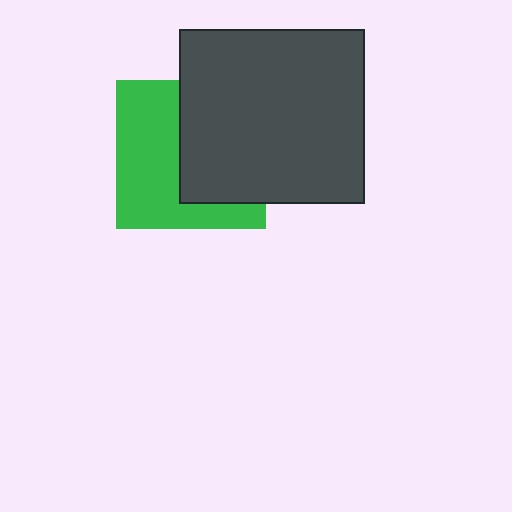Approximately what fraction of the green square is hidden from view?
Roughly 47% of the green square is hidden behind the dark gray rectangle.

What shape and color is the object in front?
The object in front is a dark gray rectangle.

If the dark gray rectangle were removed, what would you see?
You would see the complete green square.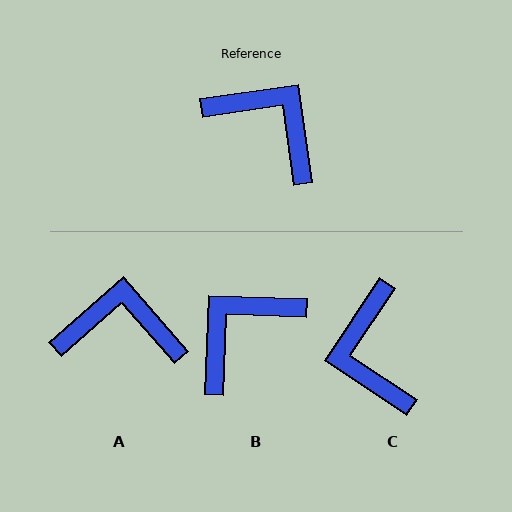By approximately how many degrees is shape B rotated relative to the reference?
Approximately 80 degrees counter-clockwise.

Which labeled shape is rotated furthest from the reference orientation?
C, about 138 degrees away.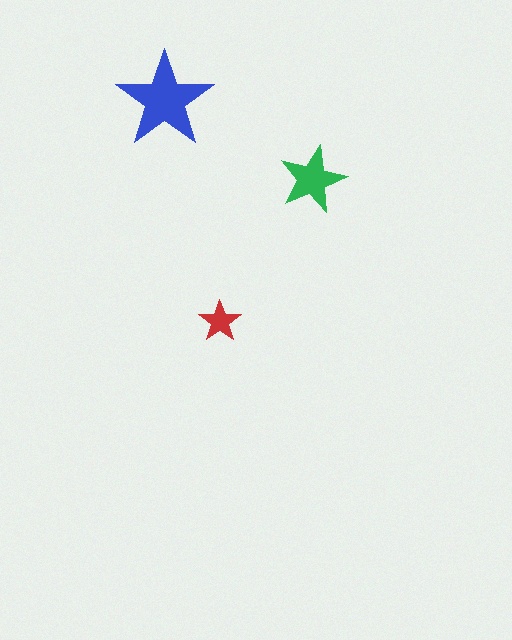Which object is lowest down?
The red star is bottommost.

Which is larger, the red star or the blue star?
The blue one.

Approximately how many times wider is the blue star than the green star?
About 1.5 times wider.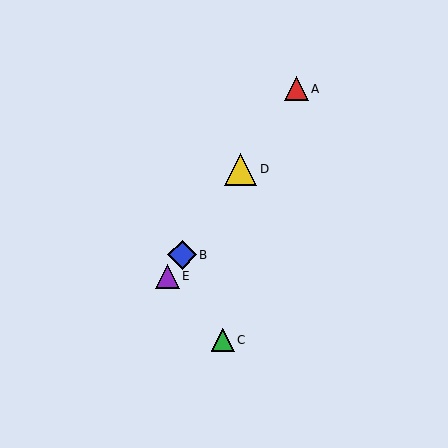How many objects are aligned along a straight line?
4 objects (A, B, D, E) are aligned along a straight line.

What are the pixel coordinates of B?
Object B is at (182, 255).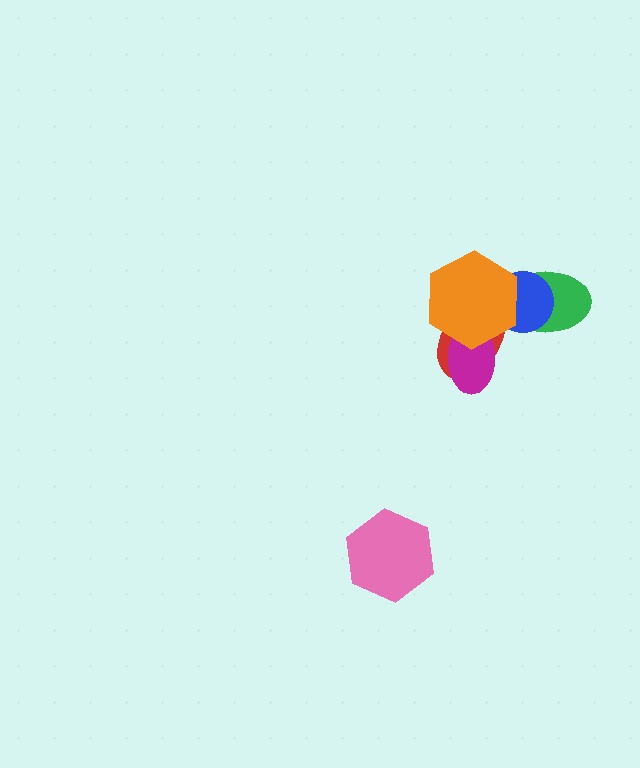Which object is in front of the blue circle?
The orange hexagon is in front of the blue circle.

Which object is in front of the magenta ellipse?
The orange hexagon is in front of the magenta ellipse.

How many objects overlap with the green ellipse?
3 objects overlap with the green ellipse.